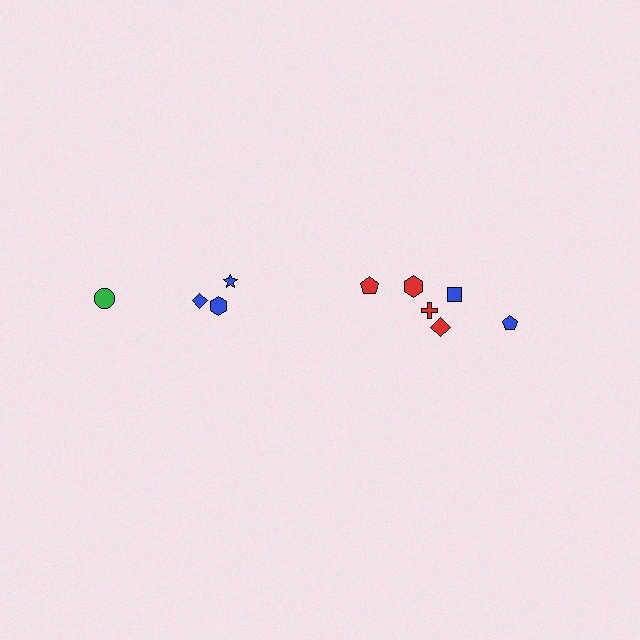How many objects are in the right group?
There are 6 objects.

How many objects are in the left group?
There are 4 objects.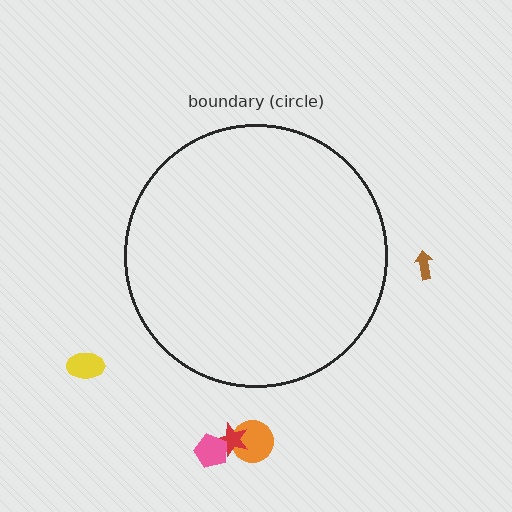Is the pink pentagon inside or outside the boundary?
Outside.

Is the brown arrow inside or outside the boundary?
Outside.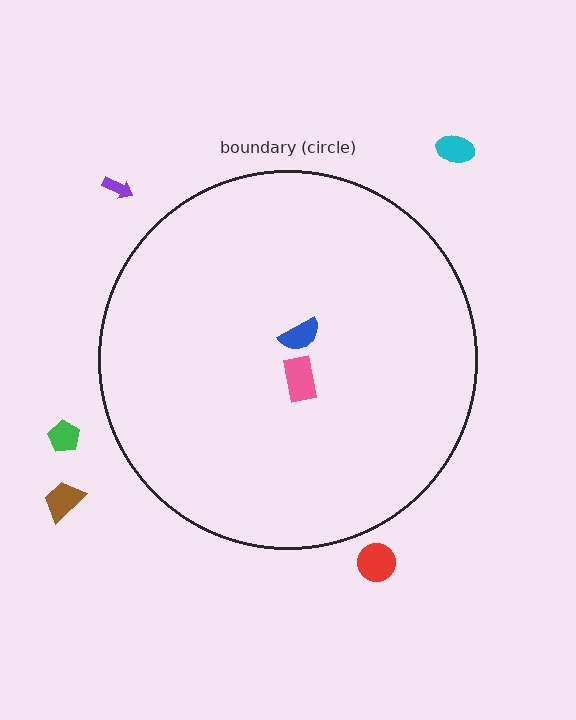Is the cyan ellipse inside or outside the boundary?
Outside.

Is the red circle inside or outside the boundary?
Outside.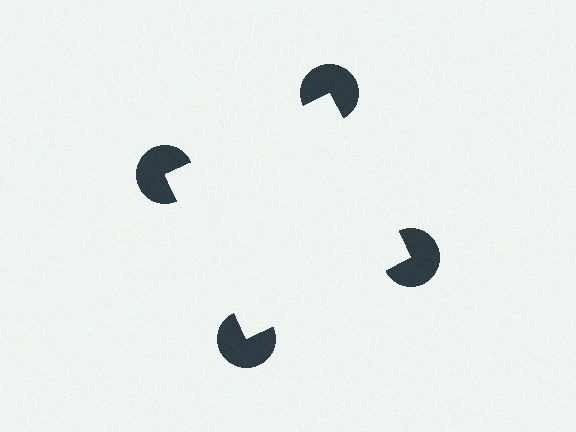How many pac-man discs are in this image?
There are 4 — one at each vertex of the illusory square.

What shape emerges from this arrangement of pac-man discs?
An illusory square — its edges are inferred from the aligned wedge cuts in the pac-man discs, not physically drawn.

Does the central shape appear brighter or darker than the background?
It typically appears slightly brighter than the background, even though no actual brightness change is drawn.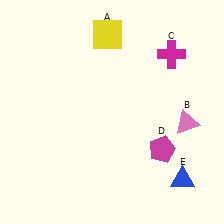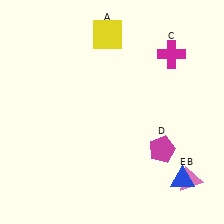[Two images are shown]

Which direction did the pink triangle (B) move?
The pink triangle (B) moved down.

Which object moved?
The pink triangle (B) moved down.